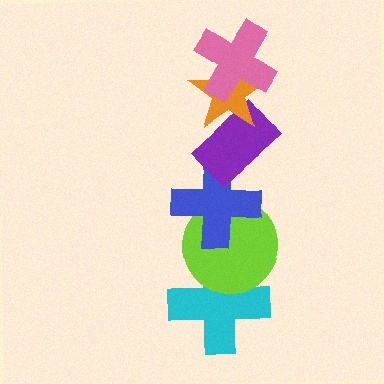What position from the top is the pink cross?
The pink cross is 1st from the top.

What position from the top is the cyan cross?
The cyan cross is 6th from the top.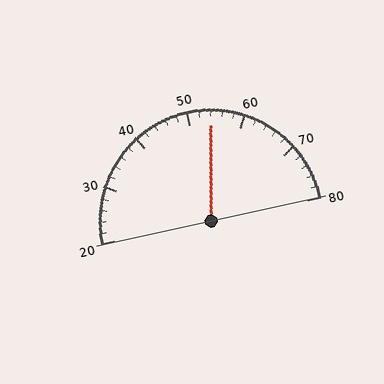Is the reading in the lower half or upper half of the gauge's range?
The reading is in the upper half of the range (20 to 80).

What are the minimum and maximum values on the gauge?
The gauge ranges from 20 to 80.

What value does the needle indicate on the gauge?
The needle indicates approximately 54.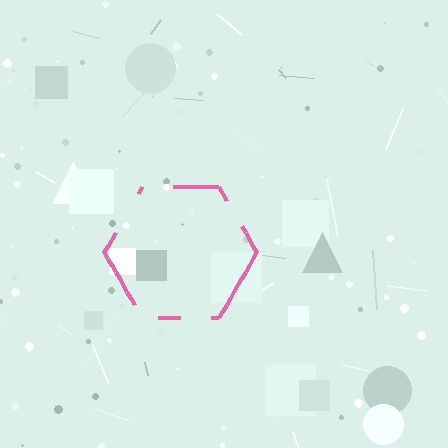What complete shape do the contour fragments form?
The contour fragments form a hexagon.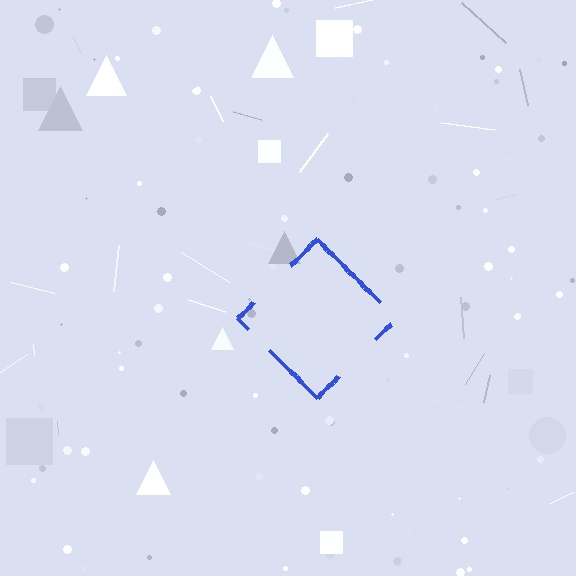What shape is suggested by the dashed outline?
The dashed outline suggests a diamond.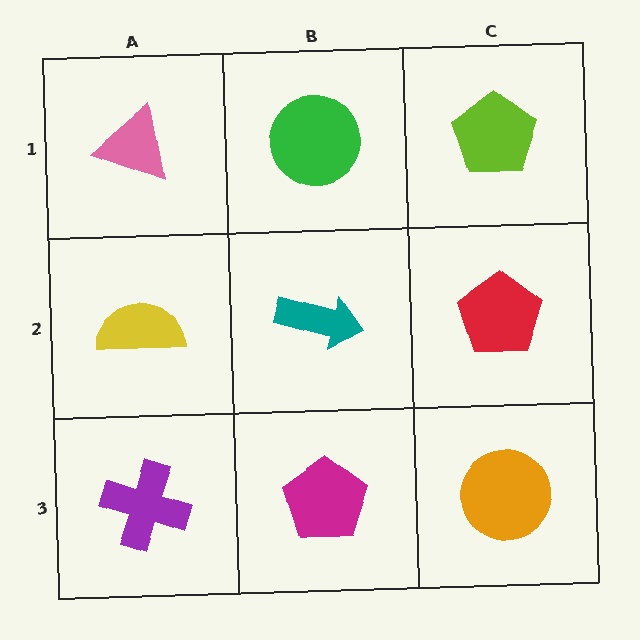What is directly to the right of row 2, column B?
A red pentagon.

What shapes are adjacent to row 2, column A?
A pink triangle (row 1, column A), a purple cross (row 3, column A), a teal arrow (row 2, column B).